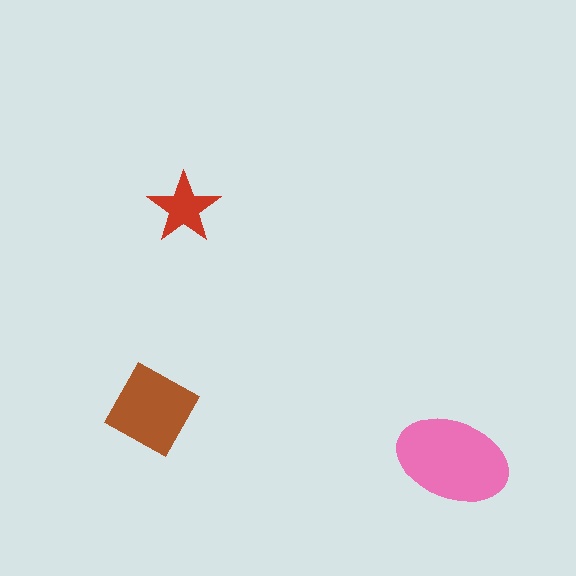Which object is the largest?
The pink ellipse.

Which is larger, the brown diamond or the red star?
The brown diamond.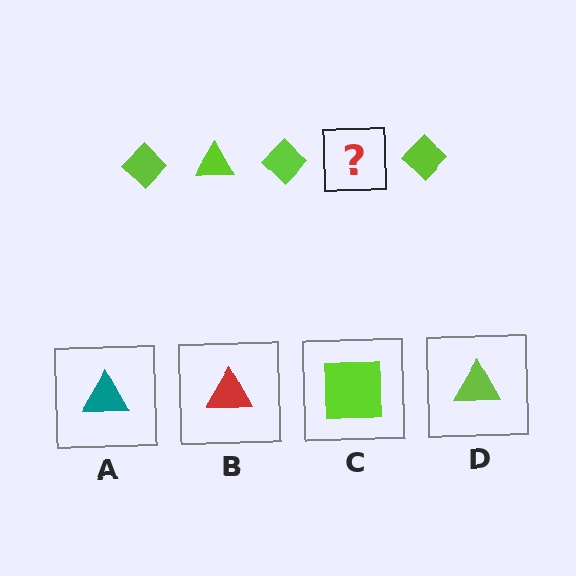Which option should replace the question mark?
Option D.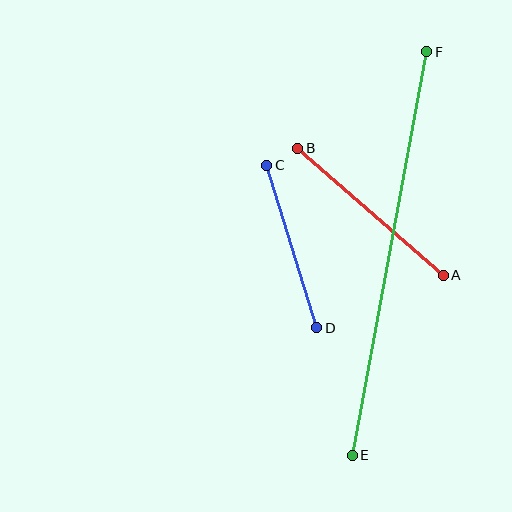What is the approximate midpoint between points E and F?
The midpoint is at approximately (390, 253) pixels.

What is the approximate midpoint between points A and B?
The midpoint is at approximately (371, 212) pixels.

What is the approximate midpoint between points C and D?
The midpoint is at approximately (292, 246) pixels.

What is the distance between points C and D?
The distance is approximately 170 pixels.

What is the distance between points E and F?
The distance is approximately 411 pixels.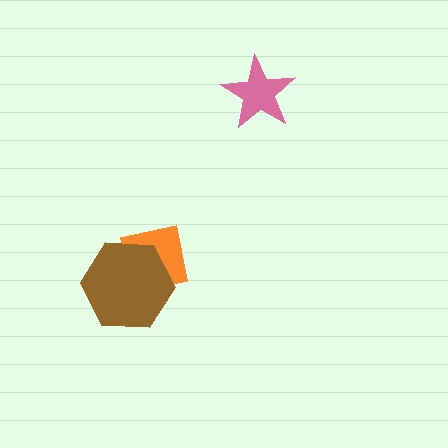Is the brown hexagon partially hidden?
No, no other shape covers it.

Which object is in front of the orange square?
The brown hexagon is in front of the orange square.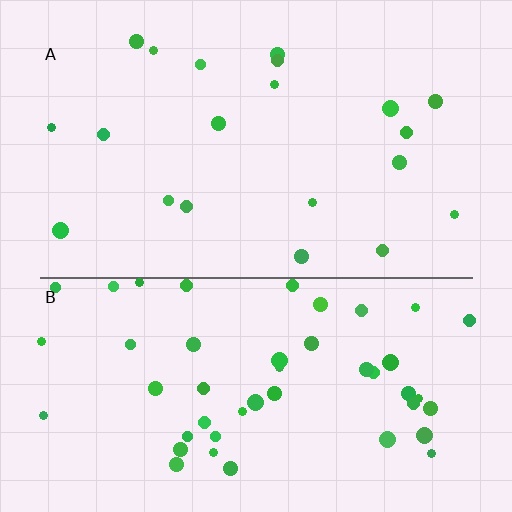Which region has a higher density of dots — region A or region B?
B (the bottom).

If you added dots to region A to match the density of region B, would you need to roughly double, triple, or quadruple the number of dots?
Approximately double.